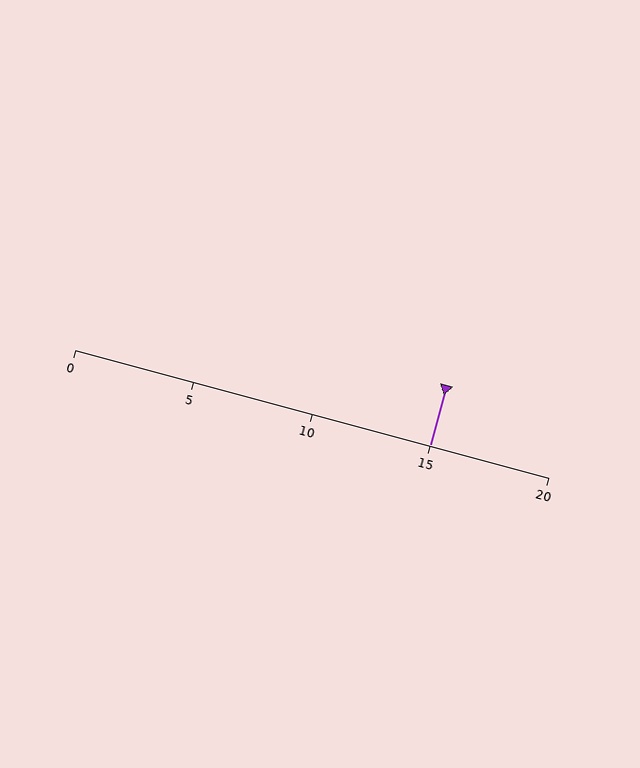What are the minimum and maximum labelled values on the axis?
The axis runs from 0 to 20.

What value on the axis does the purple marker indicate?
The marker indicates approximately 15.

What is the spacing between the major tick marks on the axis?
The major ticks are spaced 5 apart.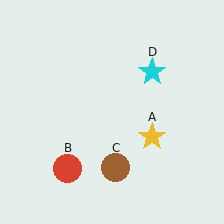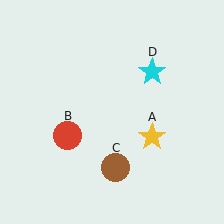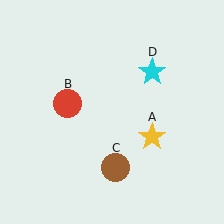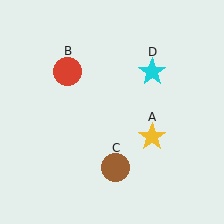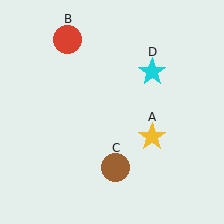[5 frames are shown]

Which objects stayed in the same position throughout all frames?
Yellow star (object A) and brown circle (object C) and cyan star (object D) remained stationary.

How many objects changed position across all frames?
1 object changed position: red circle (object B).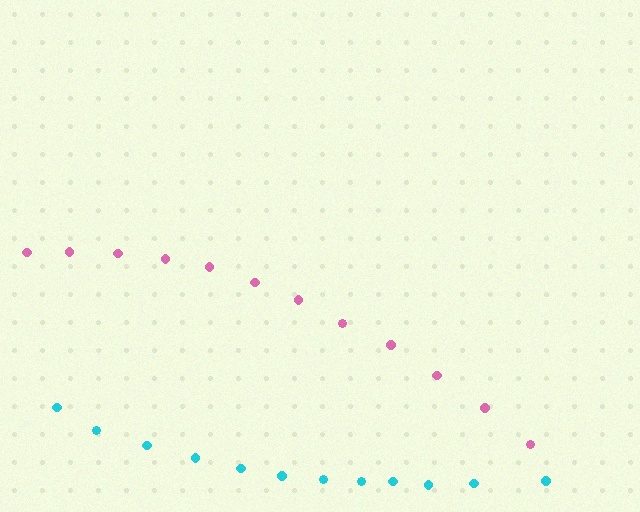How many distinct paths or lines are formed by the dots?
There are 2 distinct paths.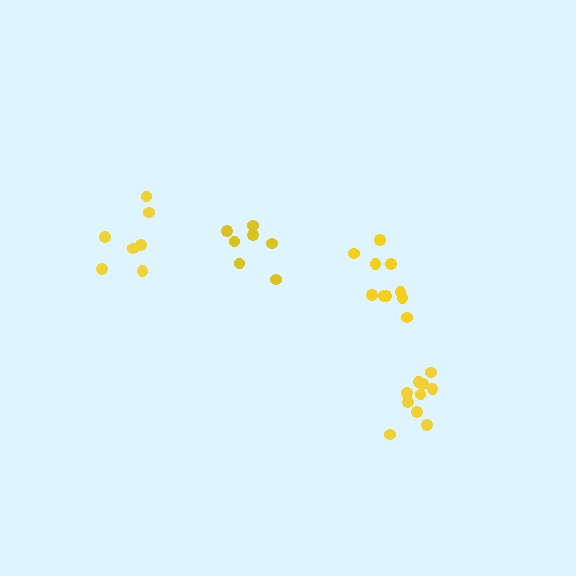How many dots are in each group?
Group 1: 10 dots, Group 2: 10 dots, Group 3: 7 dots, Group 4: 7 dots (34 total).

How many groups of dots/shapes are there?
There are 4 groups.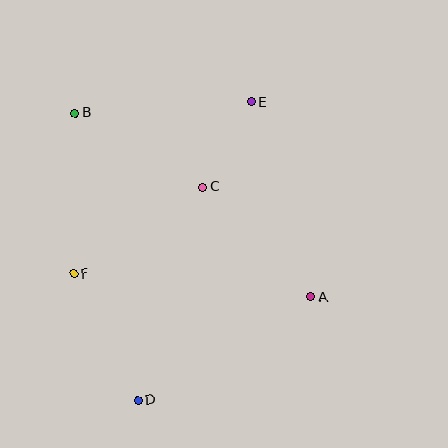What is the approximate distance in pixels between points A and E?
The distance between A and E is approximately 204 pixels.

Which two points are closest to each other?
Points C and E are closest to each other.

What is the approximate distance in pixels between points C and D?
The distance between C and D is approximately 223 pixels.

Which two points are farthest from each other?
Points D and E are farthest from each other.